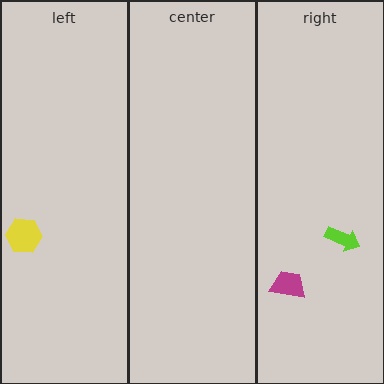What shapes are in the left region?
The yellow hexagon.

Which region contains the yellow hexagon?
The left region.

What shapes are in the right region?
The lime arrow, the magenta trapezoid.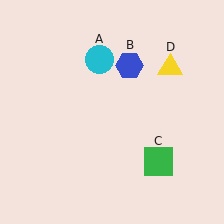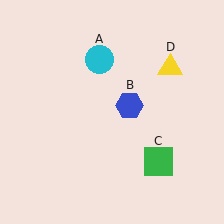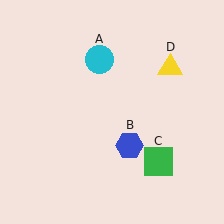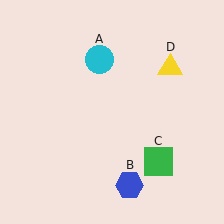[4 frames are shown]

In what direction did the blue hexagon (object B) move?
The blue hexagon (object B) moved down.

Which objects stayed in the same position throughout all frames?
Cyan circle (object A) and green square (object C) and yellow triangle (object D) remained stationary.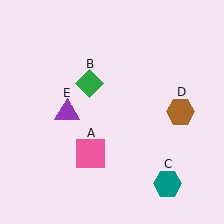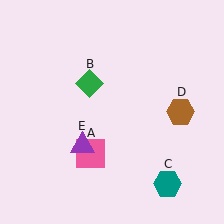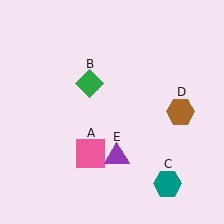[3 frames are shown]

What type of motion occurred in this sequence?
The purple triangle (object E) rotated counterclockwise around the center of the scene.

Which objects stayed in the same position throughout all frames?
Pink square (object A) and green diamond (object B) and teal hexagon (object C) and brown hexagon (object D) remained stationary.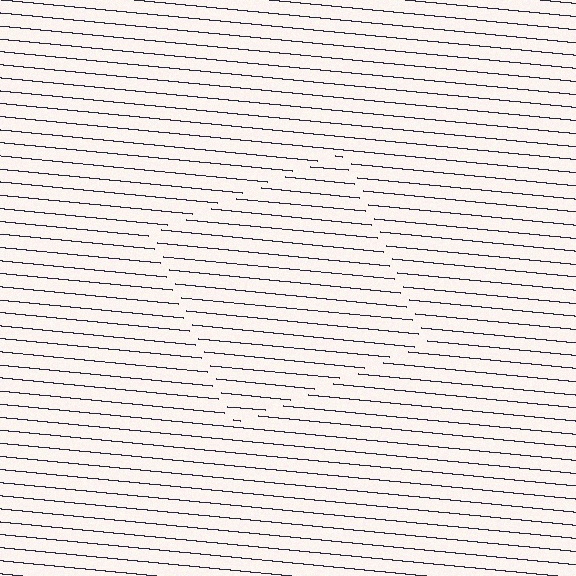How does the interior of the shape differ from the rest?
The interior of the shape contains the same grating, shifted by half a period — the contour is defined by the phase discontinuity where line-ends from the inner and outer gratings abut.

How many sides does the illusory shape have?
4 sides — the line-ends trace a square.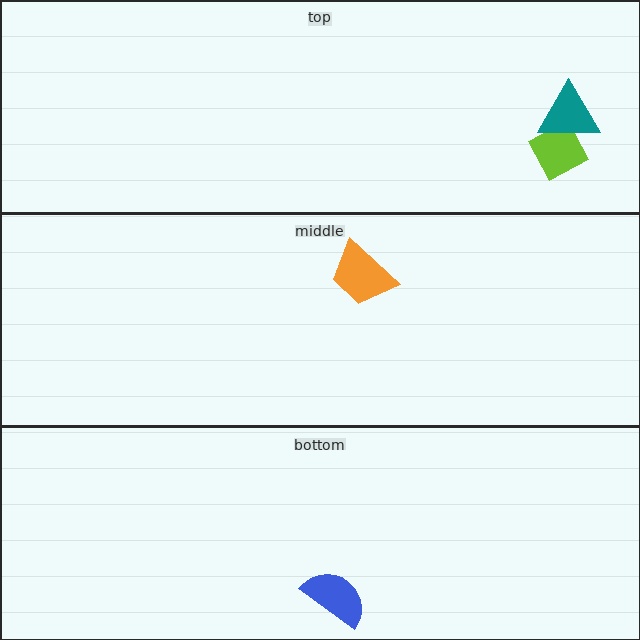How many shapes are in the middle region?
1.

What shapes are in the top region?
The lime square, the teal triangle.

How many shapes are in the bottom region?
1.